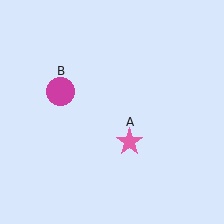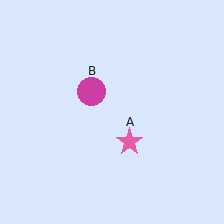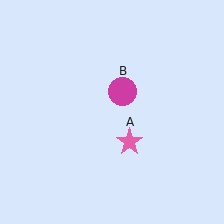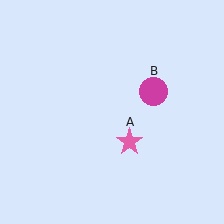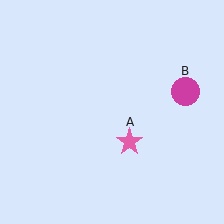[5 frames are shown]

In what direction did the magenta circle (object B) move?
The magenta circle (object B) moved right.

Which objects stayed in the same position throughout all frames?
Pink star (object A) remained stationary.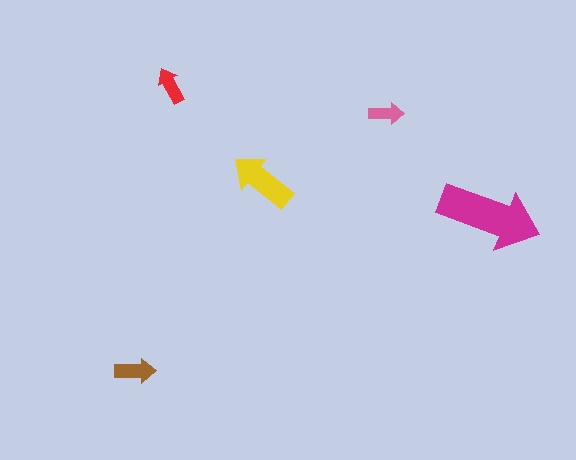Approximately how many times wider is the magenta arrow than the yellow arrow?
About 1.5 times wider.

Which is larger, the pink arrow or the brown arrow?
The brown one.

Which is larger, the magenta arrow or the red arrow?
The magenta one.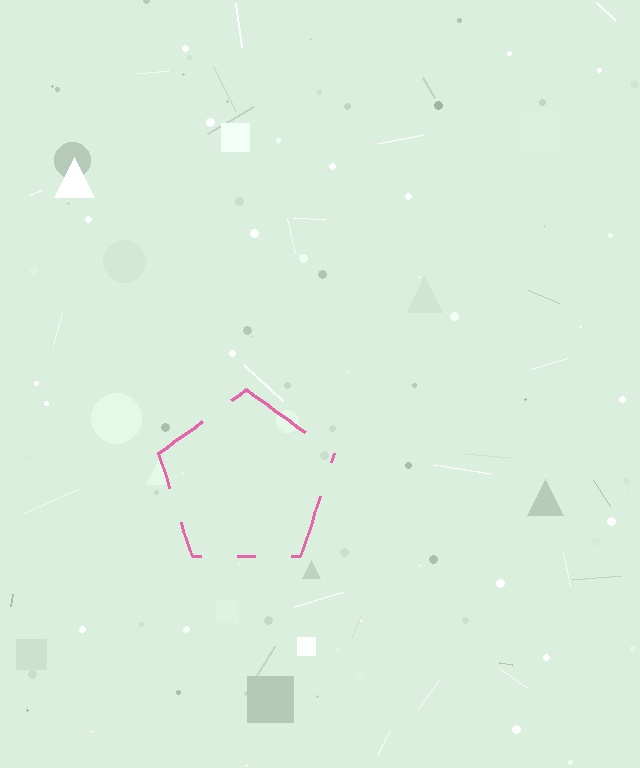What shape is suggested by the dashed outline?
The dashed outline suggests a pentagon.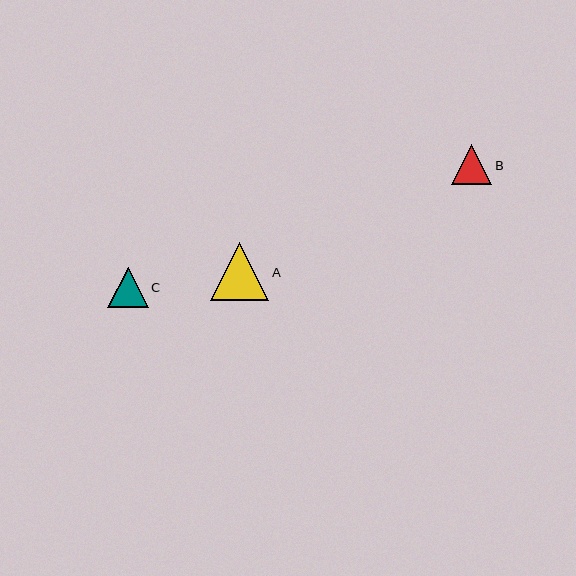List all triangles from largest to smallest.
From largest to smallest: A, C, B.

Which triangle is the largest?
Triangle A is the largest with a size of approximately 58 pixels.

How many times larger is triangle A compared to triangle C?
Triangle A is approximately 1.4 times the size of triangle C.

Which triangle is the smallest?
Triangle B is the smallest with a size of approximately 40 pixels.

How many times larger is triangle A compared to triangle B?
Triangle A is approximately 1.4 times the size of triangle B.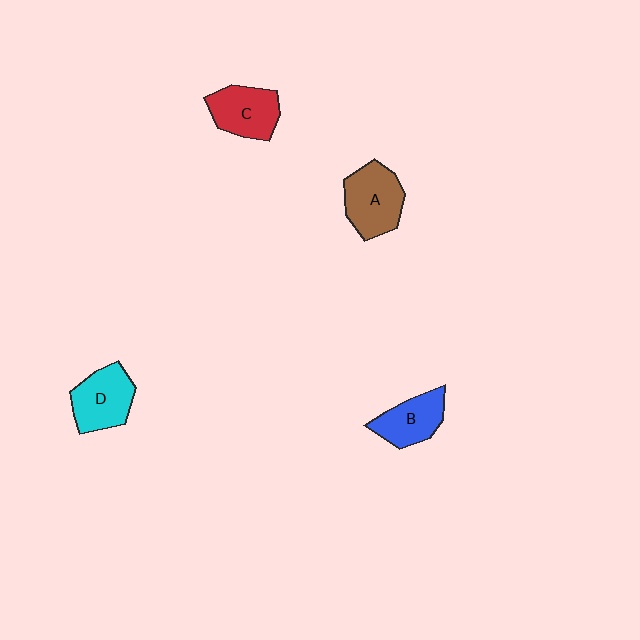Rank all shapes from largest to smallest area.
From largest to smallest: A (brown), D (cyan), C (red), B (blue).